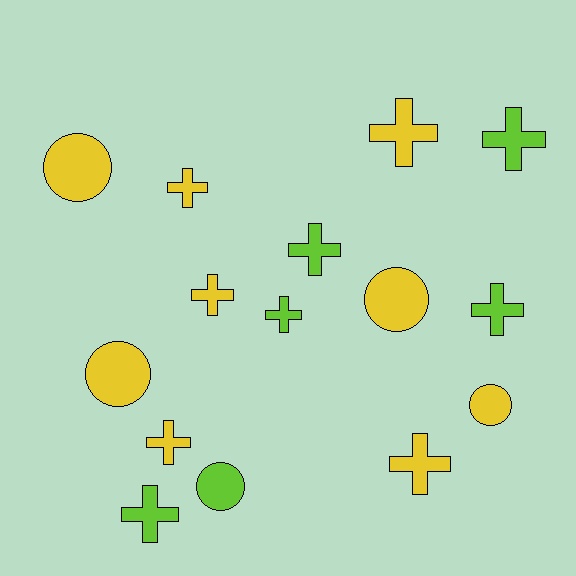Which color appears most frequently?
Yellow, with 9 objects.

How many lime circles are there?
There is 1 lime circle.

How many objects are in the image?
There are 15 objects.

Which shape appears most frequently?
Cross, with 10 objects.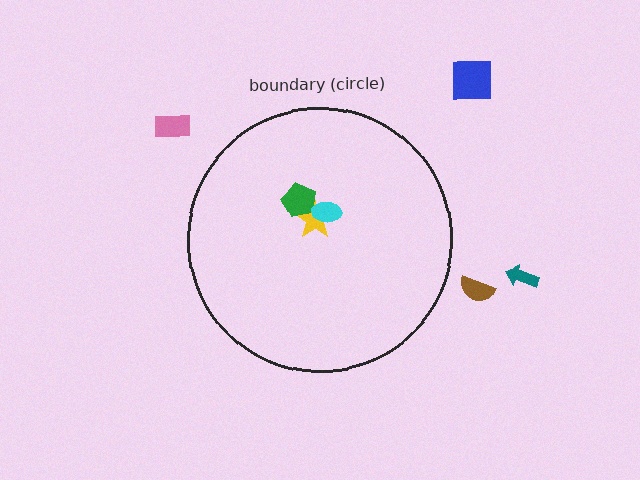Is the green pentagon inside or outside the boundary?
Inside.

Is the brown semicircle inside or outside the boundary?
Outside.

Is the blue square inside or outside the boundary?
Outside.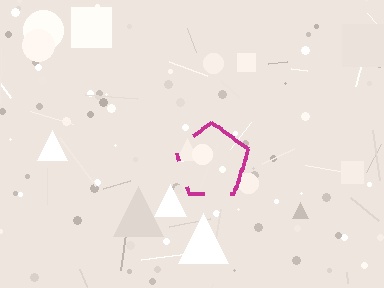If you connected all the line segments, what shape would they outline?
They would outline a pentagon.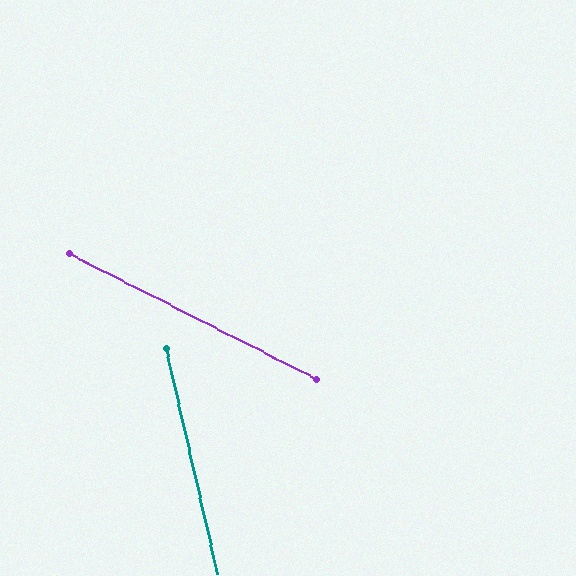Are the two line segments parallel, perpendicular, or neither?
Neither parallel nor perpendicular — they differ by about 50°.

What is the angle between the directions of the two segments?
Approximately 50 degrees.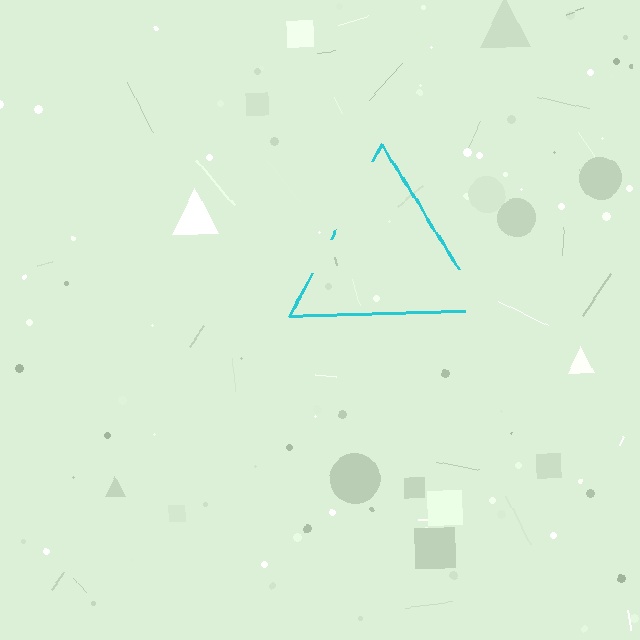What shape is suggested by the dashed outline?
The dashed outline suggests a triangle.